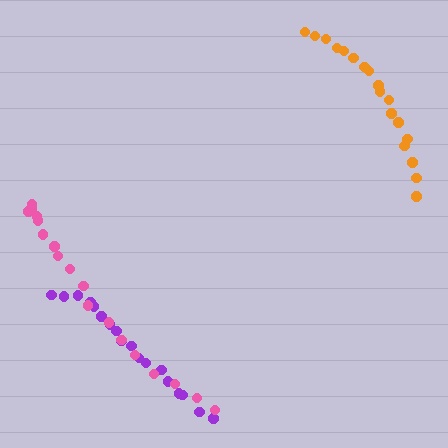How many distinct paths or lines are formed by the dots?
There are 3 distinct paths.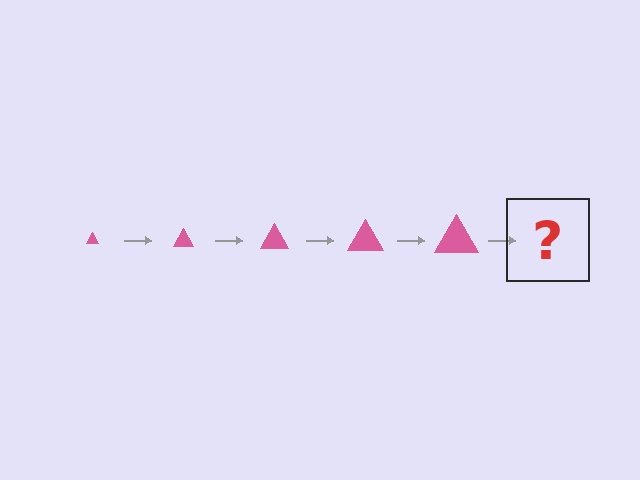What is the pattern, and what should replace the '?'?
The pattern is that the triangle gets progressively larger each step. The '?' should be a pink triangle, larger than the previous one.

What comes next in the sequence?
The next element should be a pink triangle, larger than the previous one.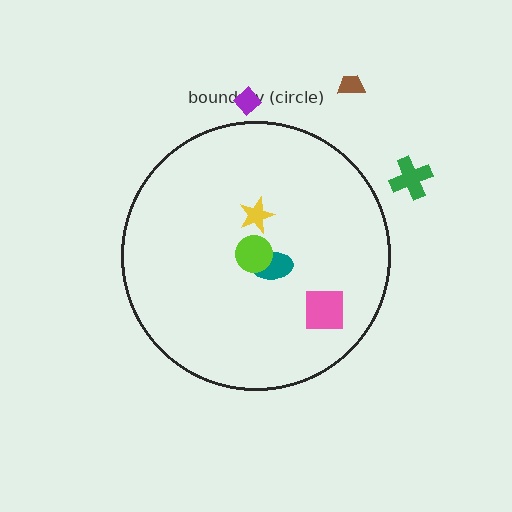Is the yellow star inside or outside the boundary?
Inside.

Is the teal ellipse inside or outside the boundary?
Inside.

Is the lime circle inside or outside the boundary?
Inside.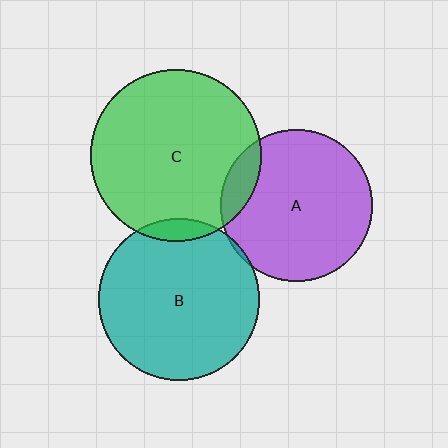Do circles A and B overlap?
Yes.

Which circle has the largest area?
Circle C (green).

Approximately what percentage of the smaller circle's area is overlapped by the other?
Approximately 5%.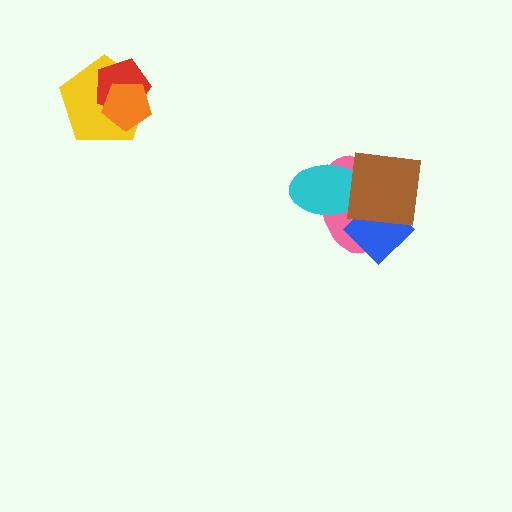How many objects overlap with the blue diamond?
3 objects overlap with the blue diamond.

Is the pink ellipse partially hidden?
Yes, it is partially covered by another shape.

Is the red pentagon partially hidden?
Yes, it is partially covered by another shape.